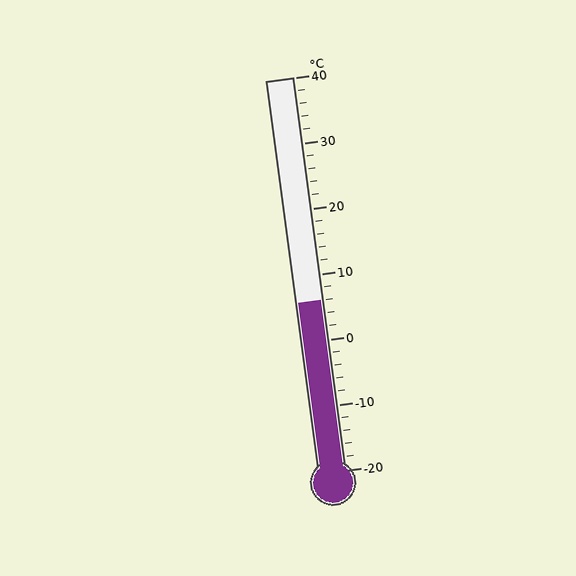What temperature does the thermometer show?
The thermometer shows approximately 6°C.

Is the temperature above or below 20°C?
The temperature is below 20°C.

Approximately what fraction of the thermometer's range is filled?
The thermometer is filled to approximately 45% of its range.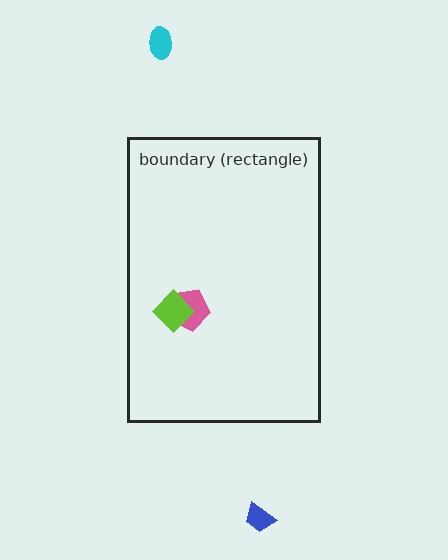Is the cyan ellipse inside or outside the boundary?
Outside.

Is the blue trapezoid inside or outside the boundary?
Outside.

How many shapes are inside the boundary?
2 inside, 2 outside.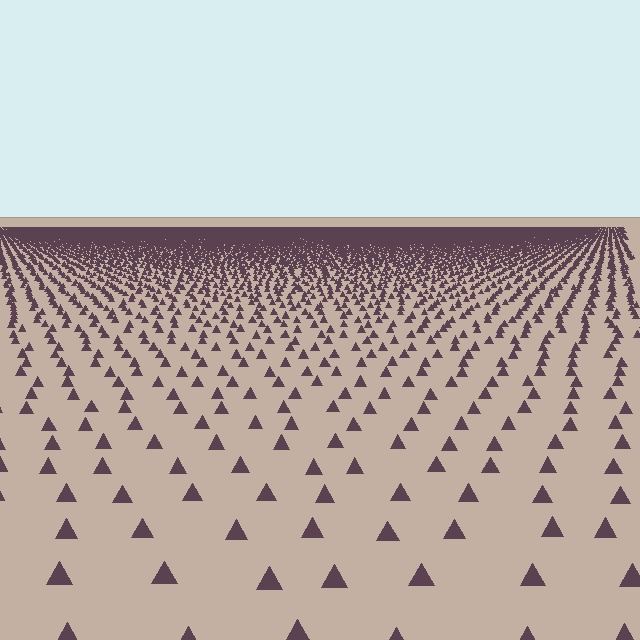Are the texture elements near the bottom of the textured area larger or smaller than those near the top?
Larger. Near the bottom, elements are closer to the viewer and appear at a bigger on-screen size.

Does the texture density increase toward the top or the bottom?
Density increases toward the top.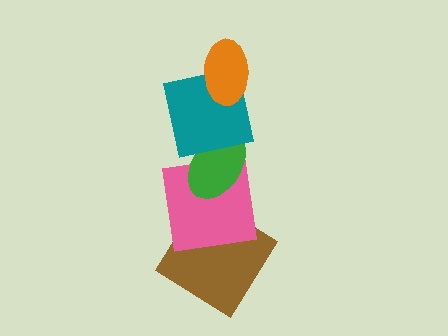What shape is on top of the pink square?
The green ellipse is on top of the pink square.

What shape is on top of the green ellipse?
The teal square is on top of the green ellipse.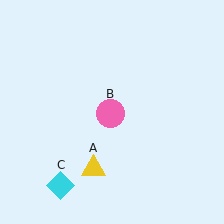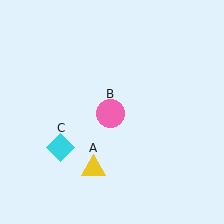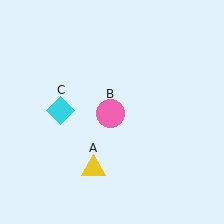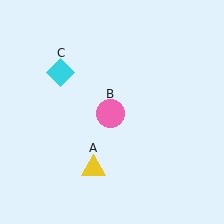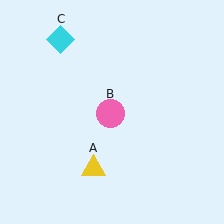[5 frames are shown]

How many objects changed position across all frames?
1 object changed position: cyan diamond (object C).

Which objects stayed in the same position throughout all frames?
Yellow triangle (object A) and pink circle (object B) remained stationary.